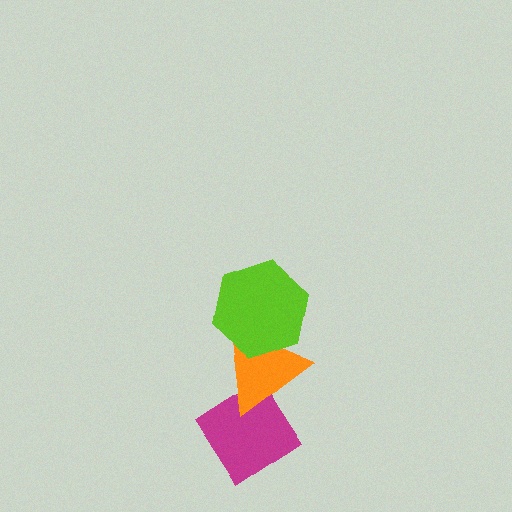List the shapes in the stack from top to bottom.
From top to bottom: the lime hexagon, the orange triangle, the magenta diamond.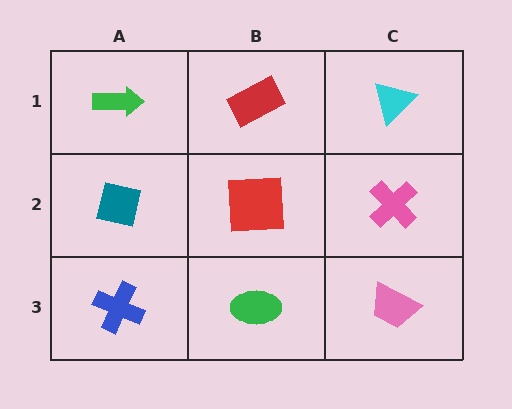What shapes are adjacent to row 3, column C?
A pink cross (row 2, column C), a green ellipse (row 3, column B).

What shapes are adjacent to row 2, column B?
A red rectangle (row 1, column B), a green ellipse (row 3, column B), a teal square (row 2, column A), a pink cross (row 2, column C).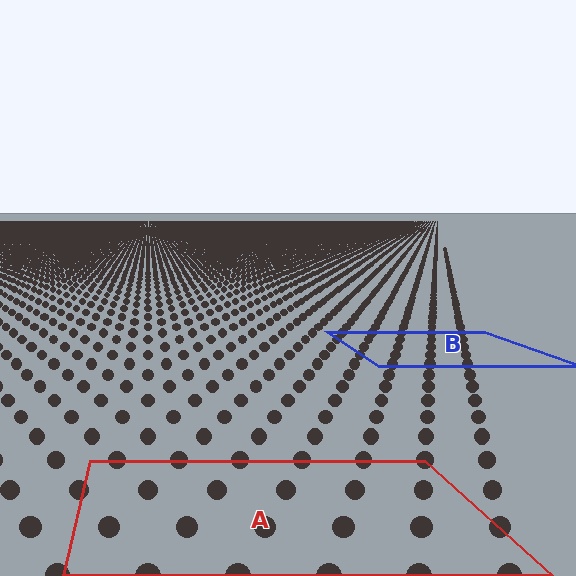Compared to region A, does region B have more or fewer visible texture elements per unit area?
Region B has more texture elements per unit area — they are packed more densely because it is farther away.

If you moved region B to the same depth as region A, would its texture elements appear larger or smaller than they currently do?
They would appear larger. At a closer depth, the same texture elements are projected at a bigger on-screen size.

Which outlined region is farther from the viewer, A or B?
Region B is farther from the viewer — the texture elements inside it appear smaller and more densely packed.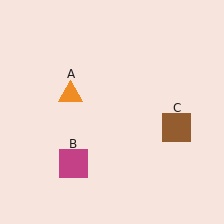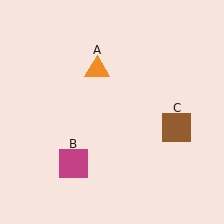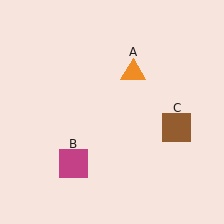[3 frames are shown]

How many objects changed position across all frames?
1 object changed position: orange triangle (object A).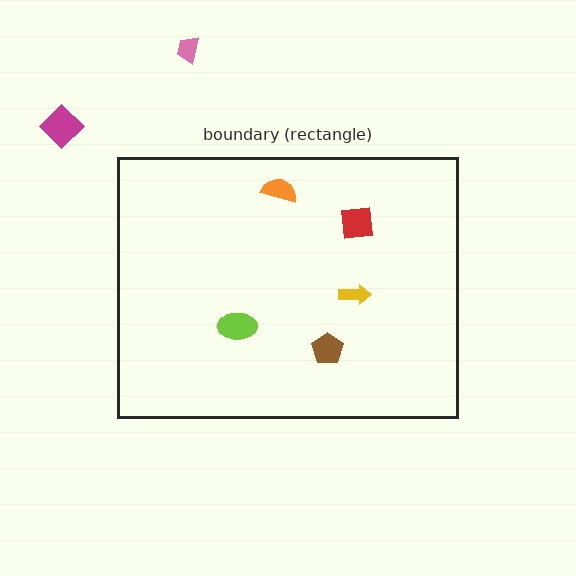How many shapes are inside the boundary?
5 inside, 2 outside.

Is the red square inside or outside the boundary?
Inside.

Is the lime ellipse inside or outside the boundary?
Inside.